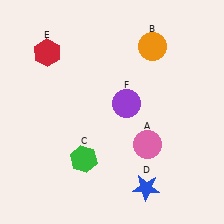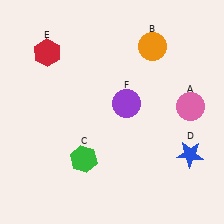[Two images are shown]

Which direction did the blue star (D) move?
The blue star (D) moved right.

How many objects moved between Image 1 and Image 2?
2 objects moved between the two images.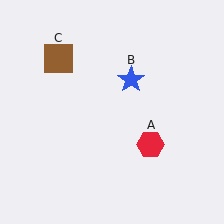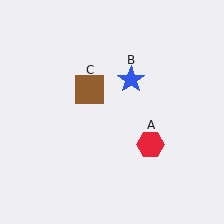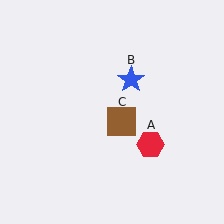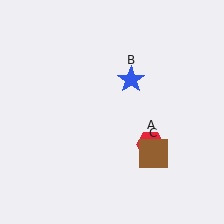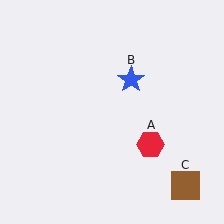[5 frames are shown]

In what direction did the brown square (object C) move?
The brown square (object C) moved down and to the right.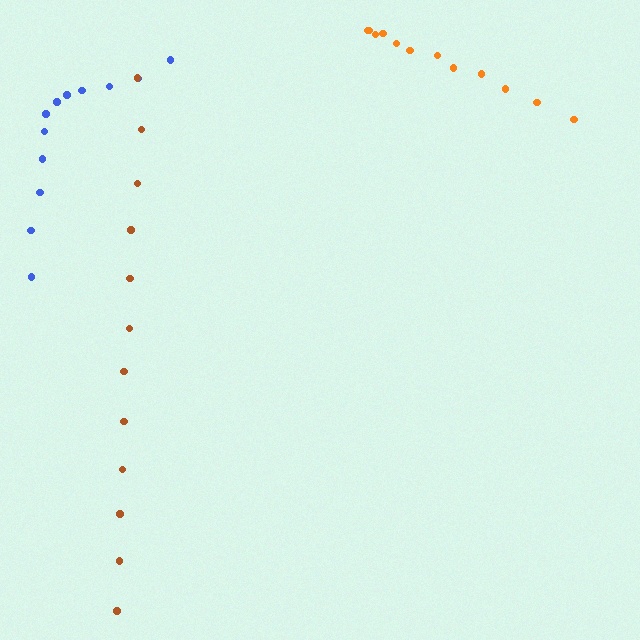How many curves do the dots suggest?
There are 3 distinct paths.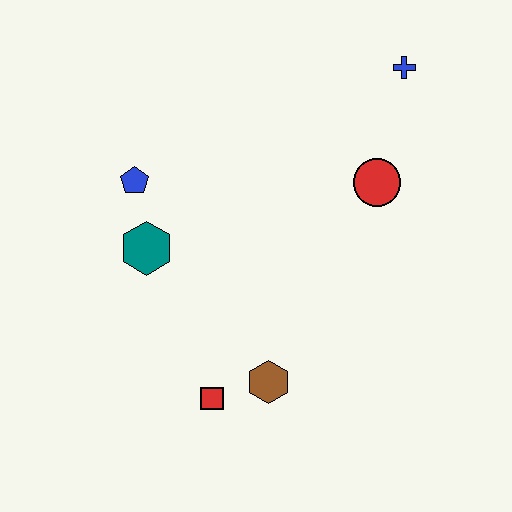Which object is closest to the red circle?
The blue cross is closest to the red circle.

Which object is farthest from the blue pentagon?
The blue cross is farthest from the blue pentagon.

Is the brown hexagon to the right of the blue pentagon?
Yes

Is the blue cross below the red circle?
No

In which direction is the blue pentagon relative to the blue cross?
The blue pentagon is to the left of the blue cross.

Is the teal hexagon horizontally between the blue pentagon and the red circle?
Yes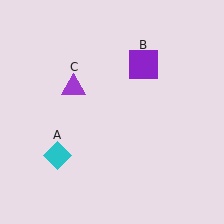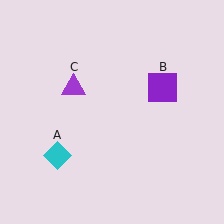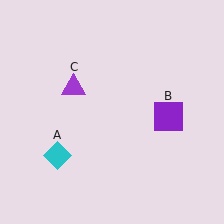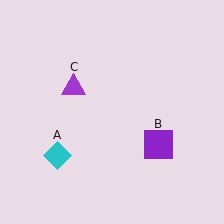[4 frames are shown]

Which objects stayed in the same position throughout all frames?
Cyan diamond (object A) and purple triangle (object C) remained stationary.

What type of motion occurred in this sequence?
The purple square (object B) rotated clockwise around the center of the scene.